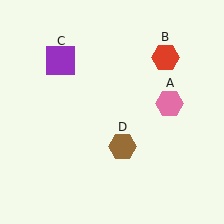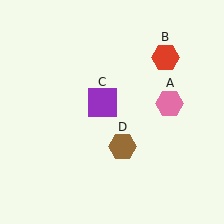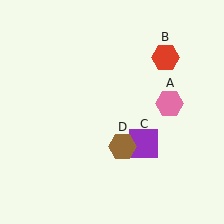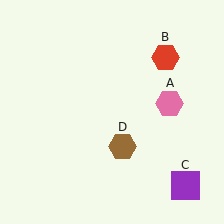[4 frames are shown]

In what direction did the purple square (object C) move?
The purple square (object C) moved down and to the right.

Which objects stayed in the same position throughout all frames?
Pink hexagon (object A) and red hexagon (object B) and brown hexagon (object D) remained stationary.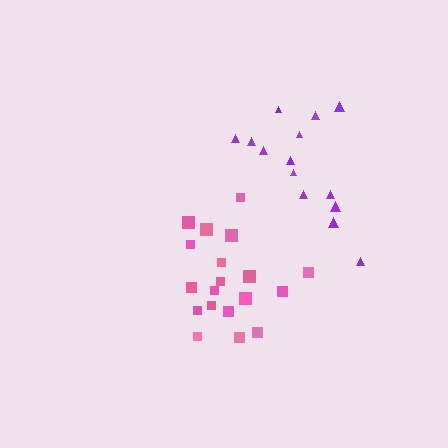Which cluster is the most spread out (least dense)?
Purple.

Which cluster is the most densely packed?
Pink.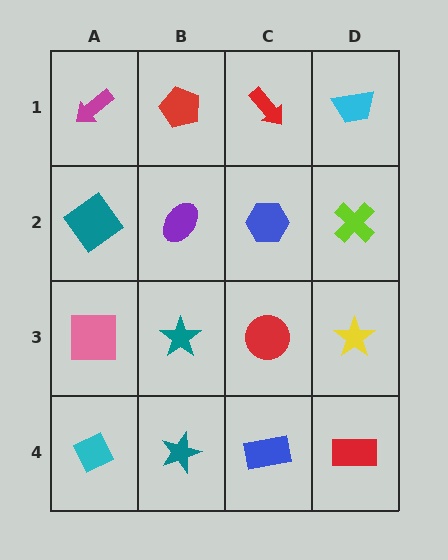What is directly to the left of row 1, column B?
A magenta arrow.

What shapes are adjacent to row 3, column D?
A lime cross (row 2, column D), a red rectangle (row 4, column D), a red circle (row 3, column C).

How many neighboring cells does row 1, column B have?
3.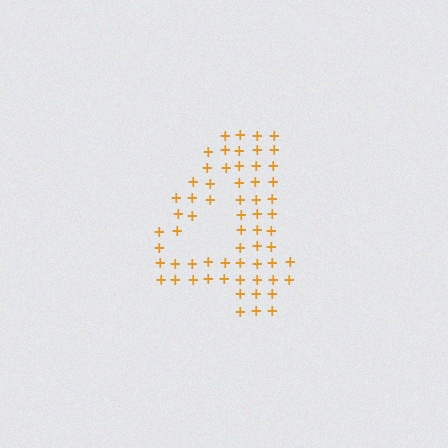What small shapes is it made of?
It is made of small plus signs.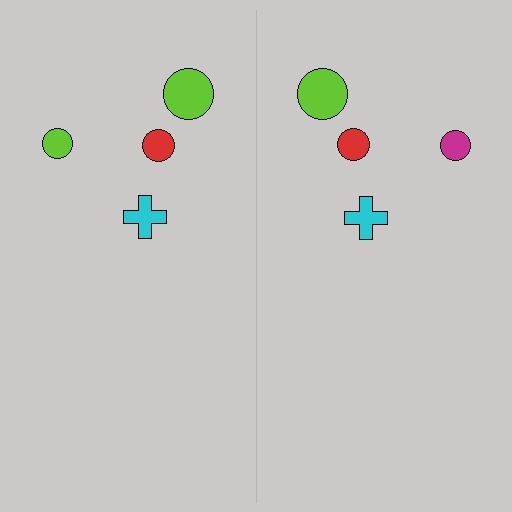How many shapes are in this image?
There are 8 shapes in this image.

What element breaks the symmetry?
The magenta circle on the right side breaks the symmetry — its mirror counterpart is lime.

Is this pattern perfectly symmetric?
No, the pattern is not perfectly symmetric. The magenta circle on the right side breaks the symmetry — its mirror counterpart is lime.